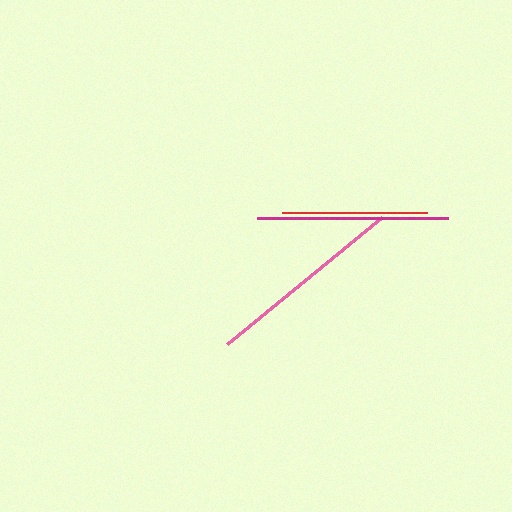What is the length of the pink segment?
The pink segment is approximately 200 pixels long.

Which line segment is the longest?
The pink line is the longest at approximately 200 pixels.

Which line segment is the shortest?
The red line is the shortest at approximately 145 pixels.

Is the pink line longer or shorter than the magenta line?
The pink line is longer than the magenta line.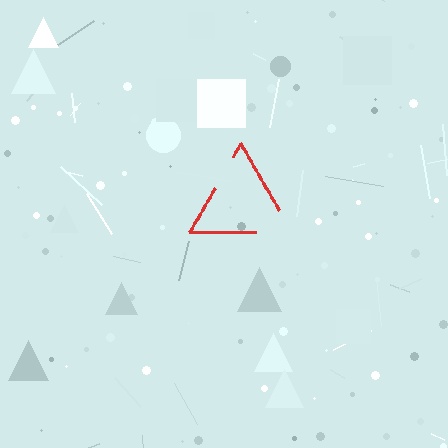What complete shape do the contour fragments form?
The contour fragments form a triangle.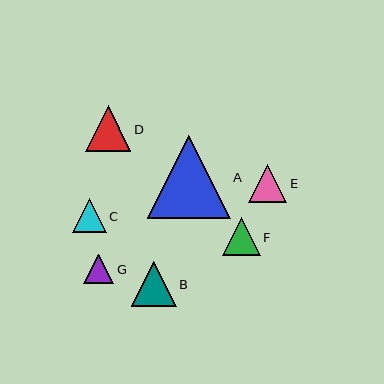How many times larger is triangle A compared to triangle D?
Triangle A is approximately 1.8 times the size of triangle D.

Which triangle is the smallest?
Triangle G is the smallest with a size of approximately 30 pixels.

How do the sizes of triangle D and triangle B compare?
Triangle D and triangle B are approximately the same size.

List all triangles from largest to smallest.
From largest to smallest: A, D, B, E, F, C, G.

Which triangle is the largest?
Triangle A is the largest with a size of approximately 83 pixels.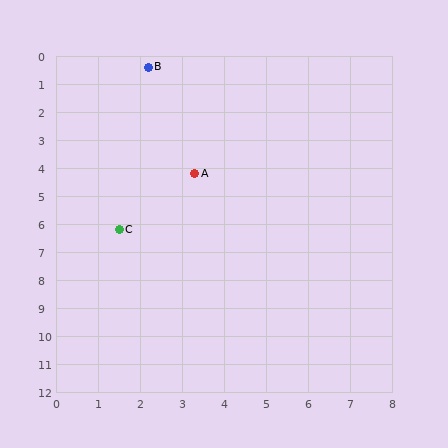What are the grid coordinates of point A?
Point A is at approximately (3.3, 4.2).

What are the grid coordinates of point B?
Point B is at approximately (2.2, 0.4).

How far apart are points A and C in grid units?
Points A and C are about 2.7 grid units apart.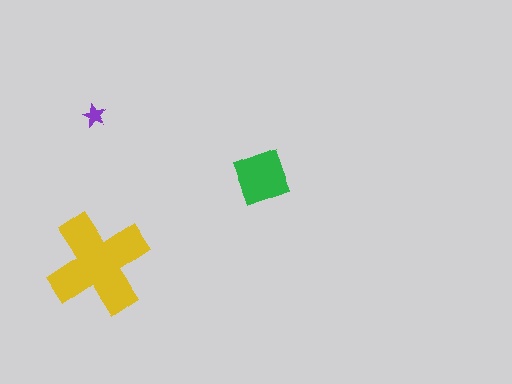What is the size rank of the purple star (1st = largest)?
3rd.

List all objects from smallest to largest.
The purple star, the green diamond, the yellow cross.